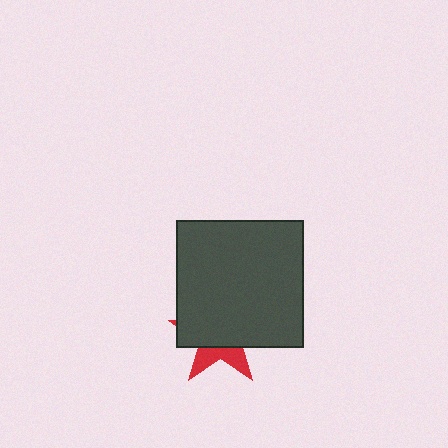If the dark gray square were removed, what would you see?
You would see the complete red star.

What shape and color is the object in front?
The object in front is a dark gray square.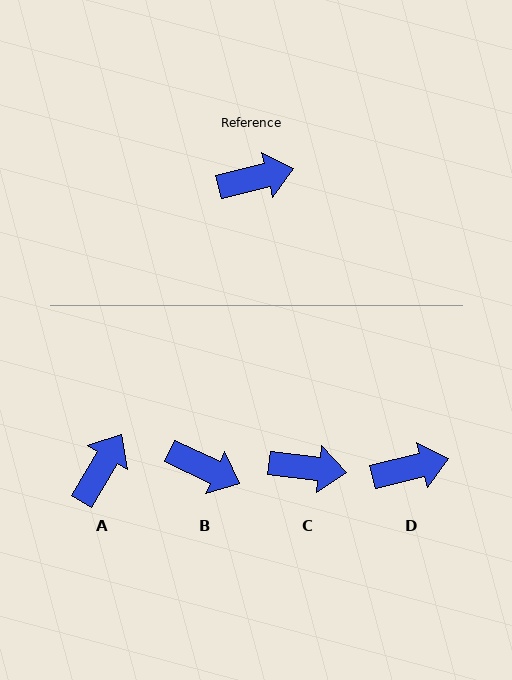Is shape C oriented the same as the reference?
No, it is off by about 20 degrees.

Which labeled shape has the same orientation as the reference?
D.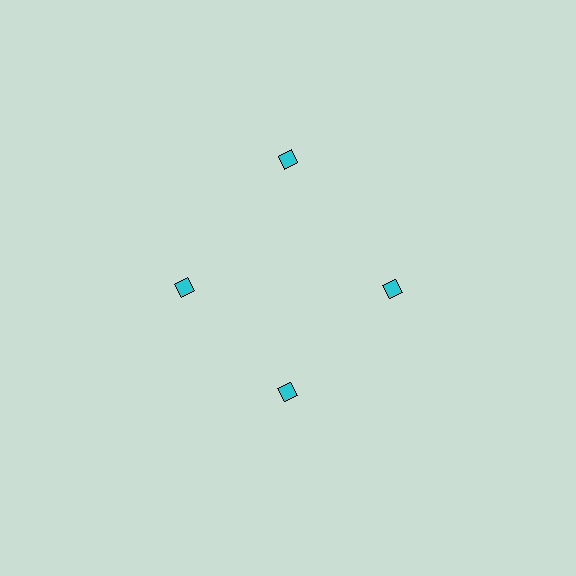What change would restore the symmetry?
The symmetry would be restored by moving it inward, back onto the ring so that all 4 diamonds sit at equal angles and equal distance from the center.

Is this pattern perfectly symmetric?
No. The 4 cyan diamonds are arranged in a ring, but one element near the 12 o'clock position is pushed outward from the center, breaking the 4-fold rotational symmetry.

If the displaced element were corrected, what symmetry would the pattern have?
It would have 4-fold rotational symmetry — the pattern would map onto itself every 90 degrees.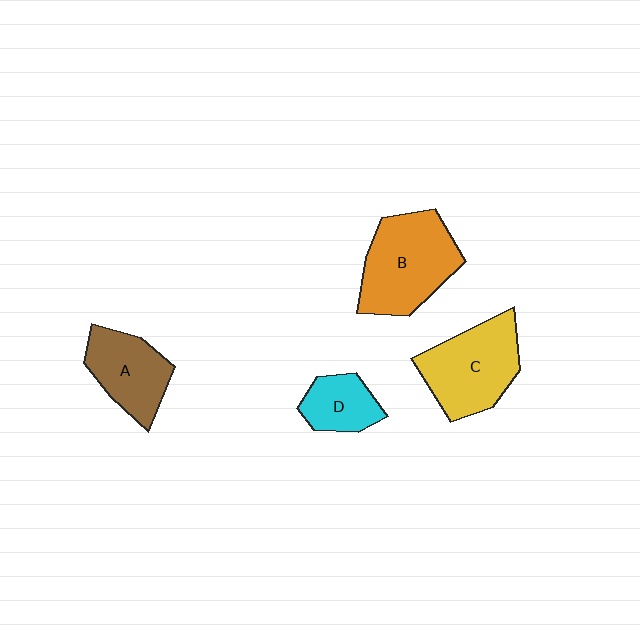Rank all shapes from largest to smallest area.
From largest to smallest: B (orange), C (yellow), A (brown), D (cyan).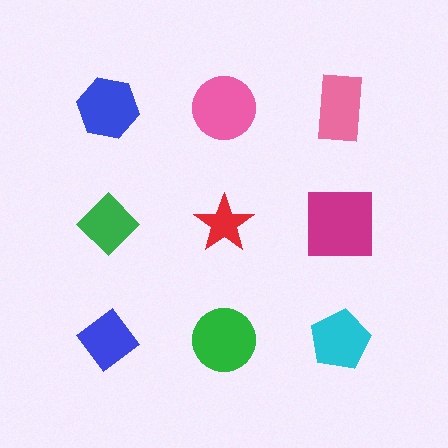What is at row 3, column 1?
A blue diamond.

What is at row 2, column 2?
A red star.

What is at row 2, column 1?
A green diamond.